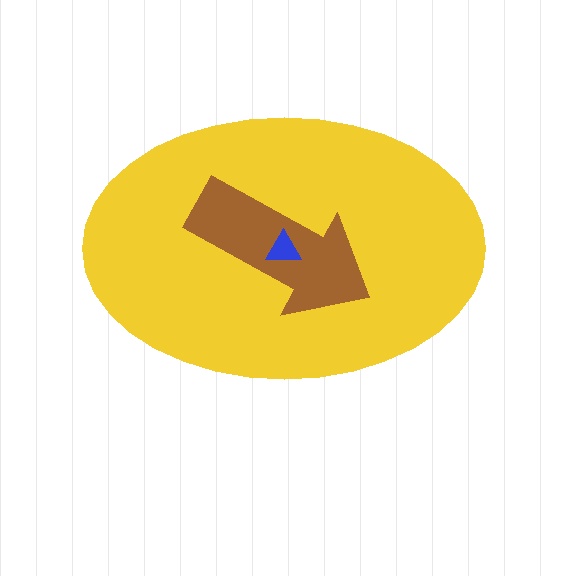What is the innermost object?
The blue triangle.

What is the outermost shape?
The yellow ellipse.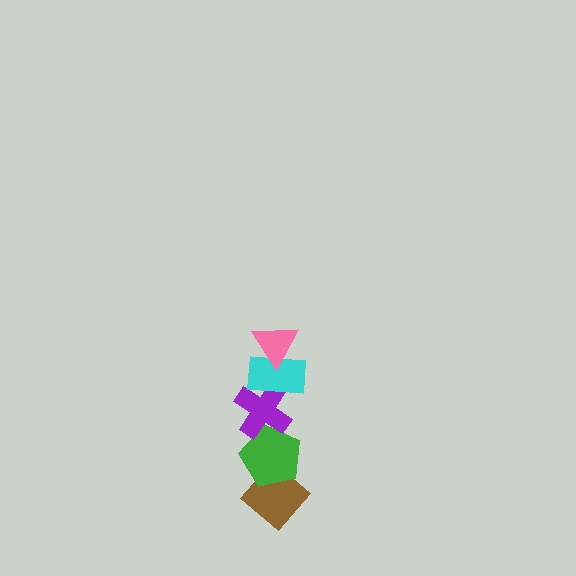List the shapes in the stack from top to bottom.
From top to bottom: the pink triangle, the cyan rectangle, the purple cross, the green pentagon, the brown diamond.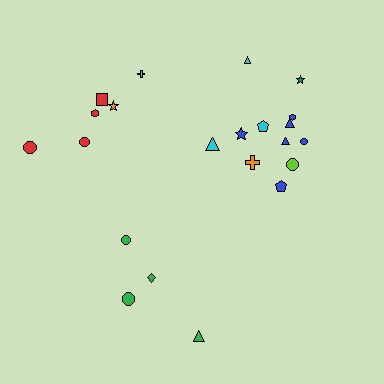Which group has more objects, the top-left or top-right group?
The top-right group.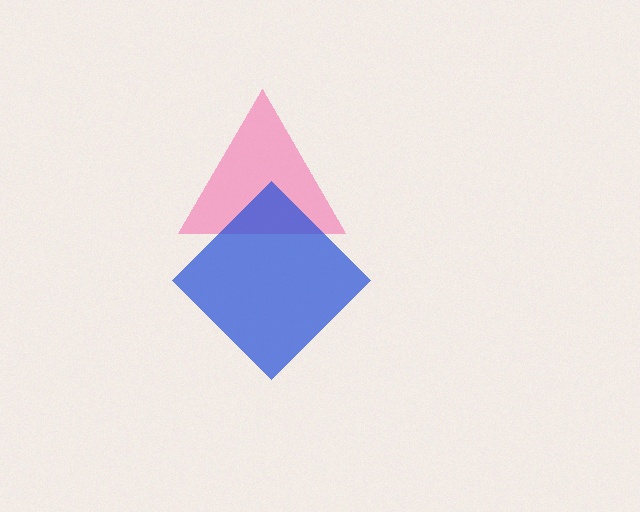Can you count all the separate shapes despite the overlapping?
Yes, there are 2 separate shapes.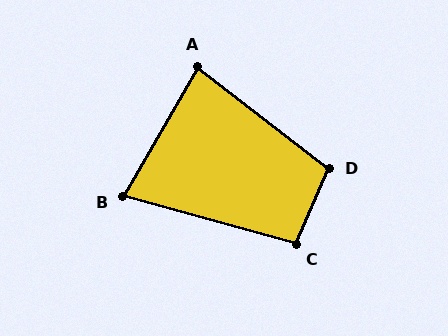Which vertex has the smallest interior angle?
B, at approximately 75 degrees.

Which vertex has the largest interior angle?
D, at approximately 105 degrees.